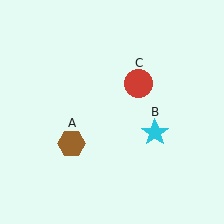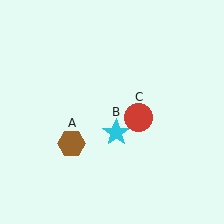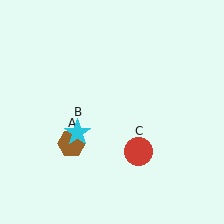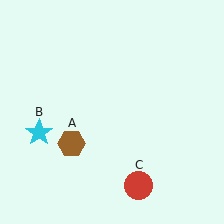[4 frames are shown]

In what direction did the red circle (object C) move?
The red circle (object C) moved down.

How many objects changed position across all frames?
2 objects changed position: cyan star (object B), red circle (object C).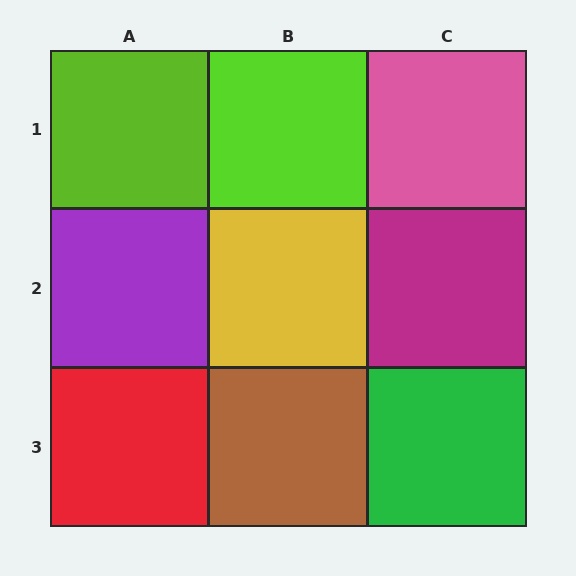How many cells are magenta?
1 cell is magenta.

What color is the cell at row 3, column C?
Green.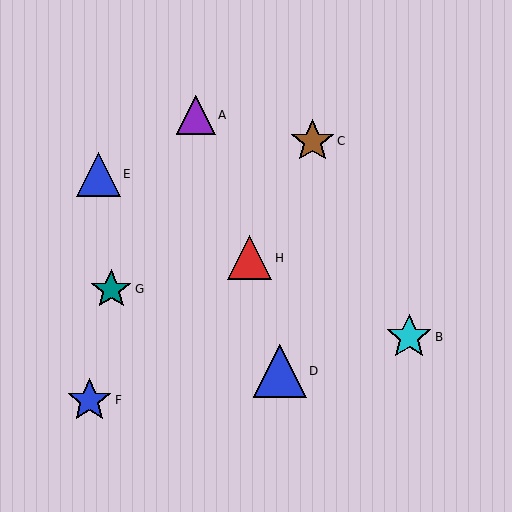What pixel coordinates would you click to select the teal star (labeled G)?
Click at (111, 289) to select the teal star G.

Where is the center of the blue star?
The center of the blue star is at (89, 400).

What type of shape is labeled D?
Shape D is a blue triangle.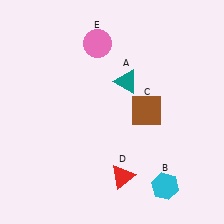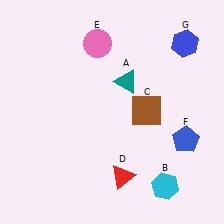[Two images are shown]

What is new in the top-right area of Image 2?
A blue hexagon (G) was added in the top-right area of Image 2.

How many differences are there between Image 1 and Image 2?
There are 2 differences between the two images.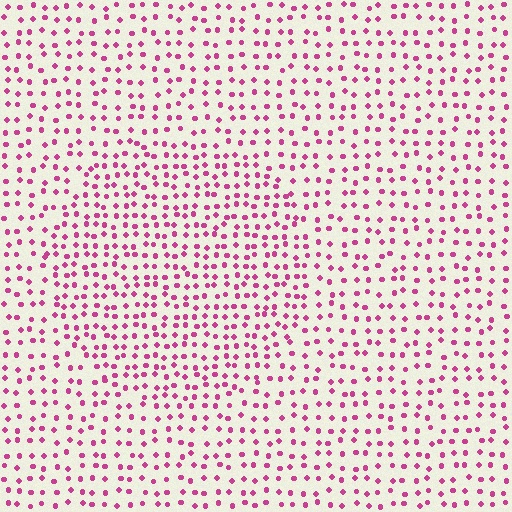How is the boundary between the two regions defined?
The boundary is defined by a change in element density (approximately 1.5x ratio). All elements are the same color, size, and shape.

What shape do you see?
I see a circle.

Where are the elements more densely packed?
The elements are more densely packed inside the circle boundary.